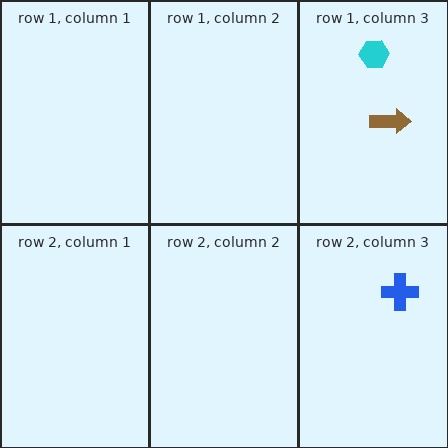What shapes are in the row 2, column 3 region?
The blue cross.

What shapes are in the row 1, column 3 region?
The cyan hexagon, the brown arrow.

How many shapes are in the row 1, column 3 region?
2.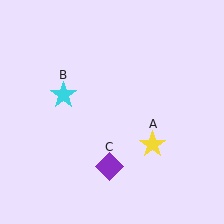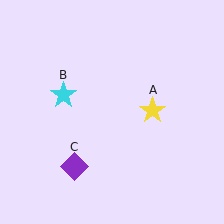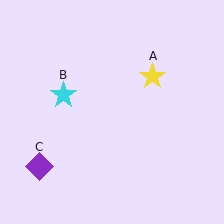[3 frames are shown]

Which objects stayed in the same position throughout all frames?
Cyan star (object B) remained stationary.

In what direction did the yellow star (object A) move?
The yellow star (object A) moved up.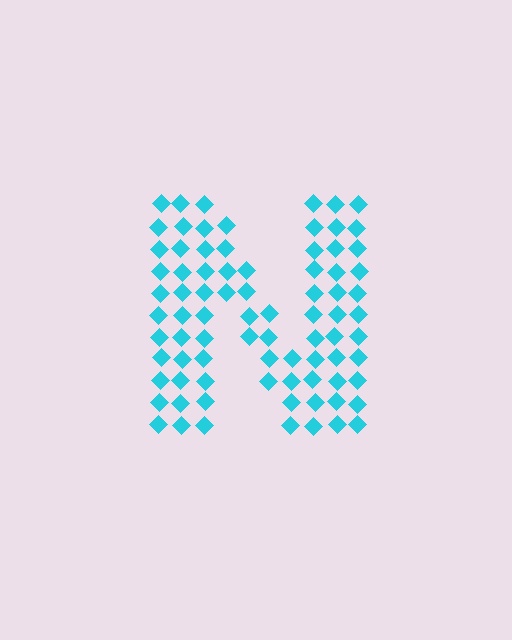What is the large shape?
The large shape is the letter N.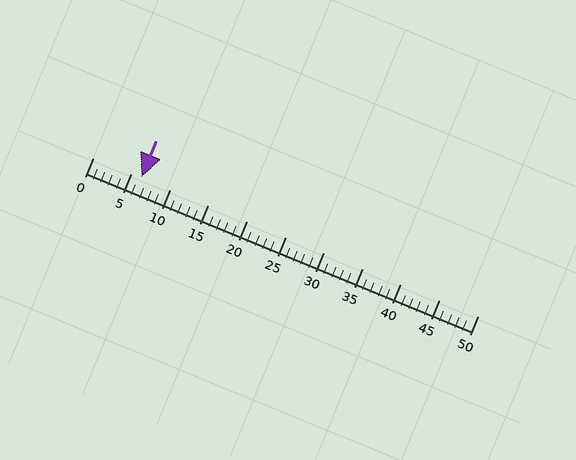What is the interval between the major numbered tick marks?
The major tick marks are spaced 5 units apart.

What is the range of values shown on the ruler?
The ruler shows values from 0 to 50.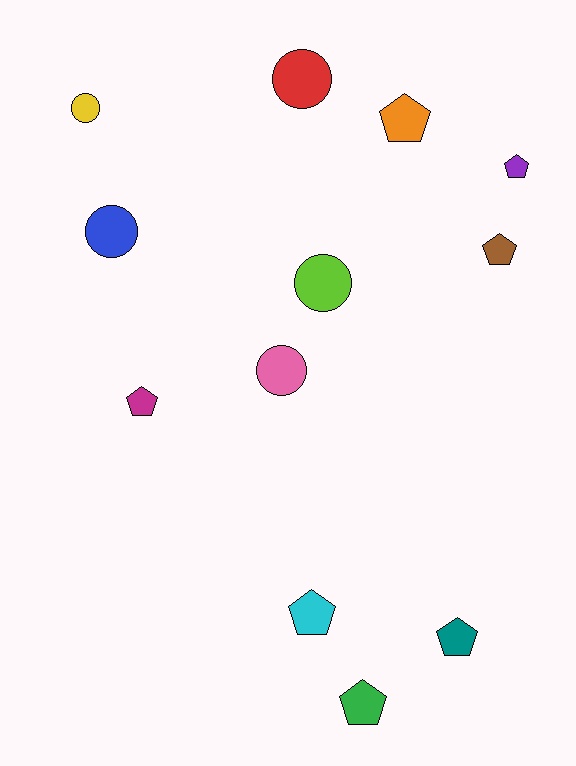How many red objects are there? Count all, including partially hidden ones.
There is 1 red object.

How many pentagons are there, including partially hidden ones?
There are 7 pentagons.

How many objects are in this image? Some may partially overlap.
There are 12 objects.